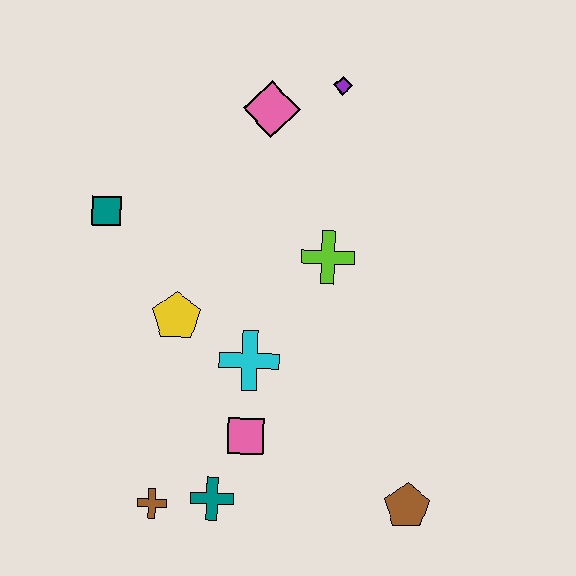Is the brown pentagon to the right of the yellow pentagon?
Yes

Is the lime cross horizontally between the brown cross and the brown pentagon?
Yes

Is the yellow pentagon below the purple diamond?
Yes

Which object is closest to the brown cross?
The teal cross is closest to the brown cross.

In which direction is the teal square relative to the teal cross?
The teal square is above the teal cross.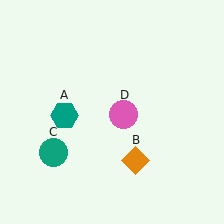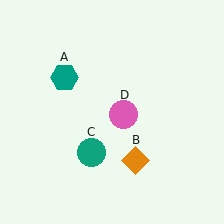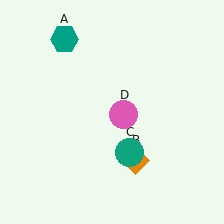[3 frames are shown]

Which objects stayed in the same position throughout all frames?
Orange diamond (object B) and pink circle (object D) remained stationary.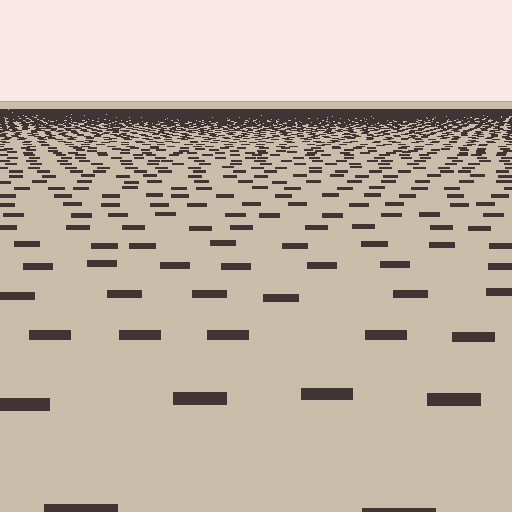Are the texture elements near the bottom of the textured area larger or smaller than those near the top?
Larger. Near the bottom, elements are closer to the viewer and appear at a bigger on-screen size.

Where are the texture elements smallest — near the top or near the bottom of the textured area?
Near the top.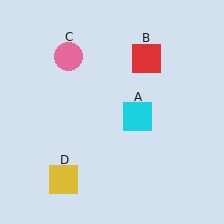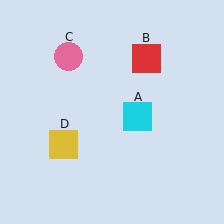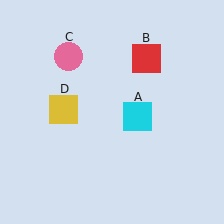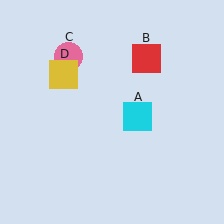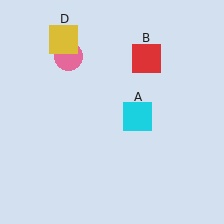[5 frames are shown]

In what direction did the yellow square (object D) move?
The yellow square (object D) moved up.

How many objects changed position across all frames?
1 object changed position: yellow square (object D).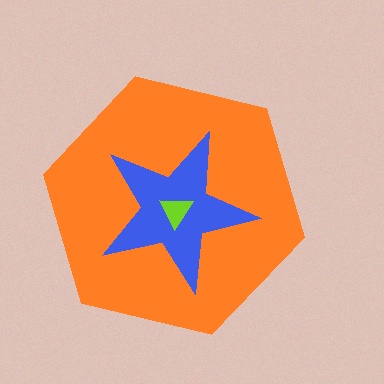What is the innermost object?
The lime triangle.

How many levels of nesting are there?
3.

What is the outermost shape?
The orange hexagon.